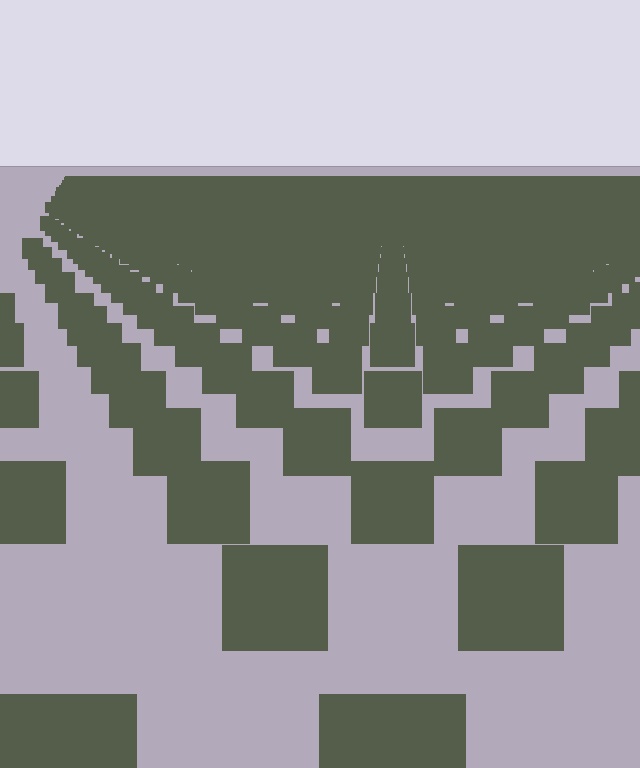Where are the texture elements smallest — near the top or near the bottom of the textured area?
Near the top.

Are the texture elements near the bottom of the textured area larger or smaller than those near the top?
Larger. Near the bottom, elements are closer to the viewer and appear at a bigger on-screen size.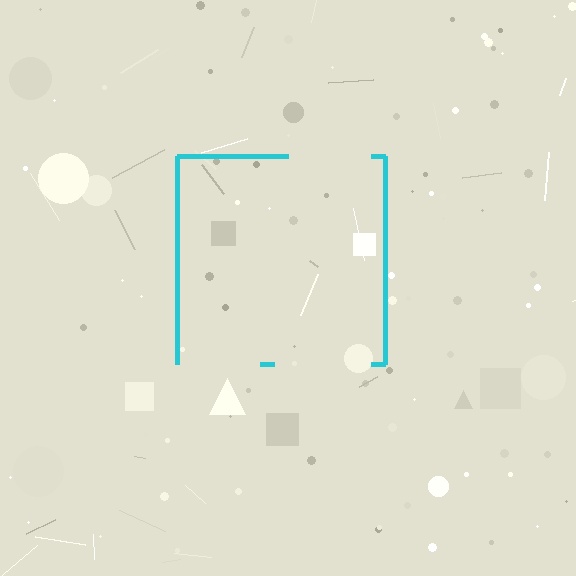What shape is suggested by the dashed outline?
The dashed outline suggests a square.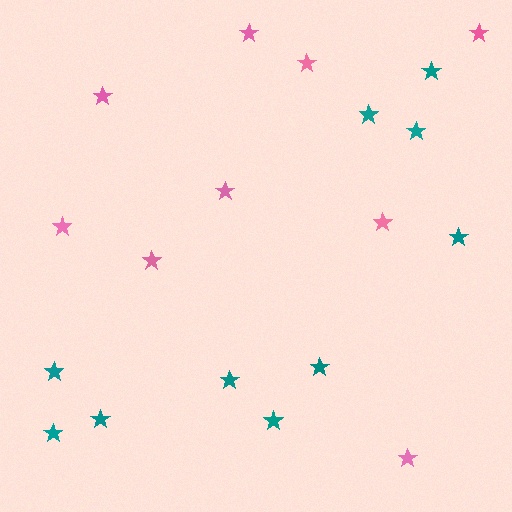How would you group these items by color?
There are 2 groups: one group of pink stars (9) and one group of teal stars (10).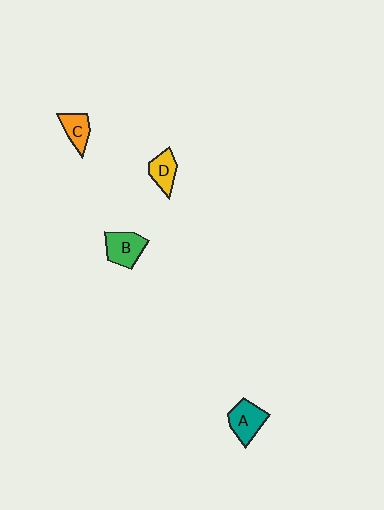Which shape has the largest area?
Shape A (teal).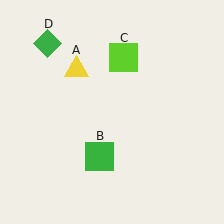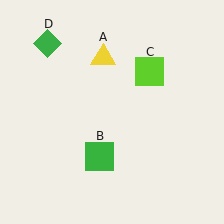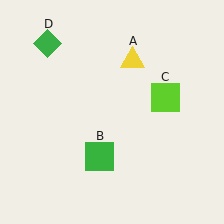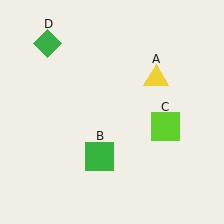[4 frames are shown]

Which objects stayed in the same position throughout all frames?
Green square (object B) and green diamond (object D) remained stationary.